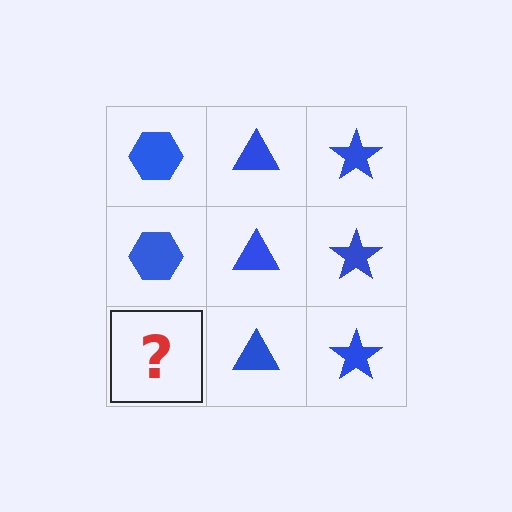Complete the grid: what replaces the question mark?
The question mark should be replaced with a blue hexagon.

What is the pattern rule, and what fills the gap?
The rule is that each column has a consistent shape. The gap should be filled with a blue hexagon.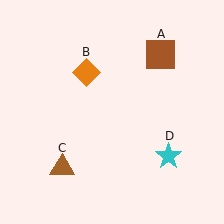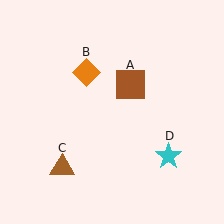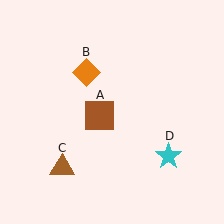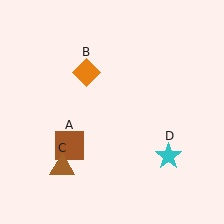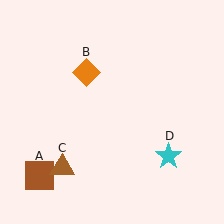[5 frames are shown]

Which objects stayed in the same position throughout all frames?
Orange diamond (object B) and brown triangle (object C) and cyan star (object D) remained stationary.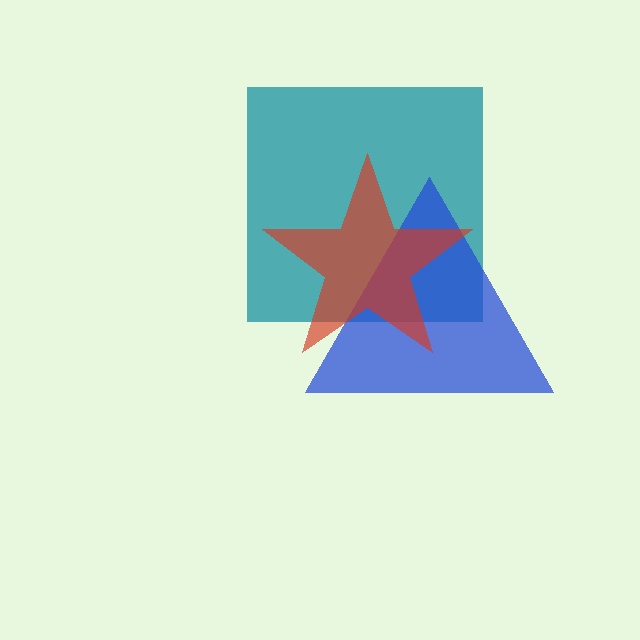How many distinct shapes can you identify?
There are 3 distinct shapes: a teal square, a blue triangle, a red star.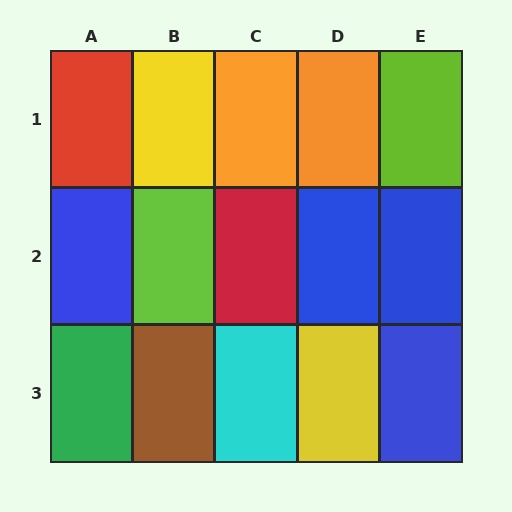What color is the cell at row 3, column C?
Cyan.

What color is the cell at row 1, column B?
Yellow.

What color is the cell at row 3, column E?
Blue.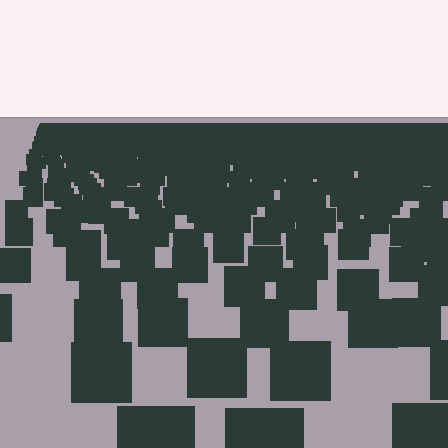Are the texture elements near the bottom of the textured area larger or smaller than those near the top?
Larger. Near the bottom, elements are closer to the viewer and appear at a bigger on-screen size.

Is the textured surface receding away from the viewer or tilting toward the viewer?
The surface is receding away from the viewer. Texture elements get smaller and denser toward the top.